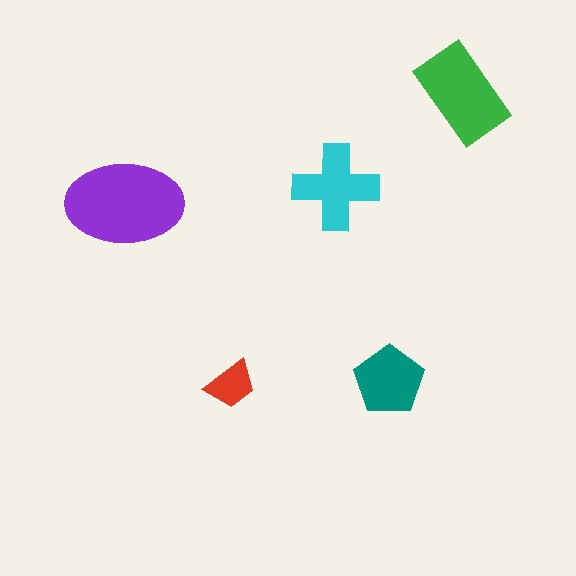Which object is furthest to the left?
The purple ellipse is leftmost.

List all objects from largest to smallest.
The purple ellipse, the green rectangle, the cyan cross, the teal pentagon, the red trapezoid.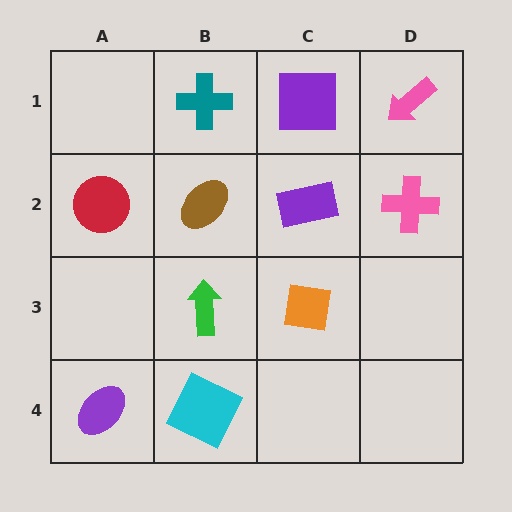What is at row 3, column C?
An orange square.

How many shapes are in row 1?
3 shapes.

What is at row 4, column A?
A purple ellipse.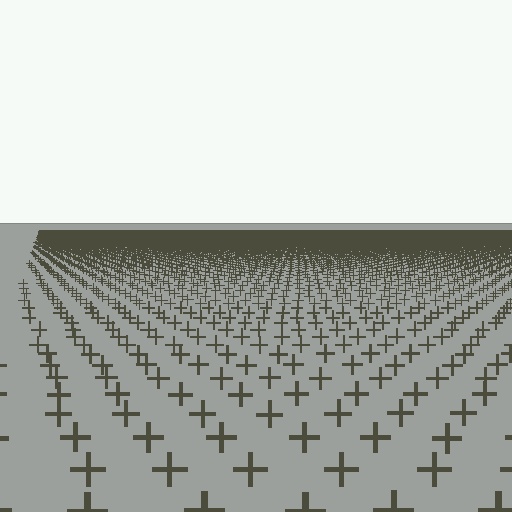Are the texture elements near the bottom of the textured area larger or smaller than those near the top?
Larger. Near the bottom, elements are closer to the viewer and appear at a bigger on-screen size.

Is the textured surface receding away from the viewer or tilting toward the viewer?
The surface is receding away from the viewer. Texture elements get smaller and denser toward the top.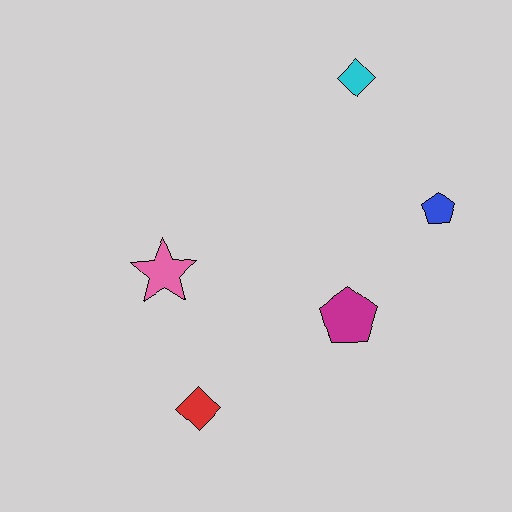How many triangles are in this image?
There are no triangles.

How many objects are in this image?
There are 5 objects.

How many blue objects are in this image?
There is 1 blue object.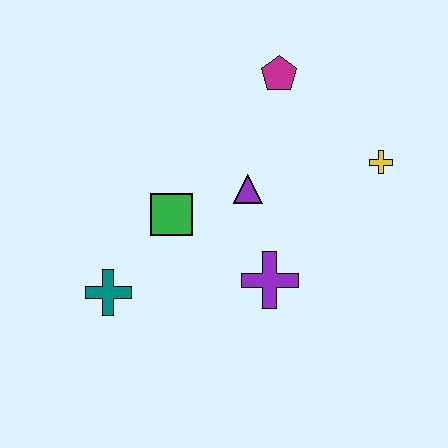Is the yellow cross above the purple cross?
Yes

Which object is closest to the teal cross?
The green square is closest to the teal cross.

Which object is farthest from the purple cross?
The magenta pentagon is farthest from the purple cross.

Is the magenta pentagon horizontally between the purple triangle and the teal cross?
No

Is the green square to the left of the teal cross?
No